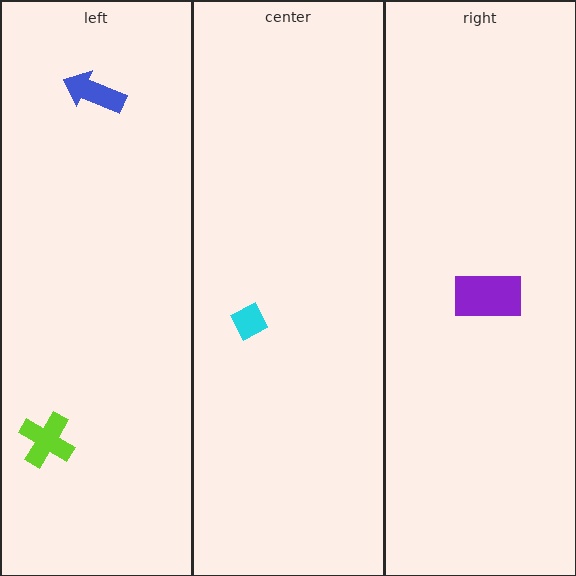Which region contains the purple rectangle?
The right region.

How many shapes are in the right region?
1.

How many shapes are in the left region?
2.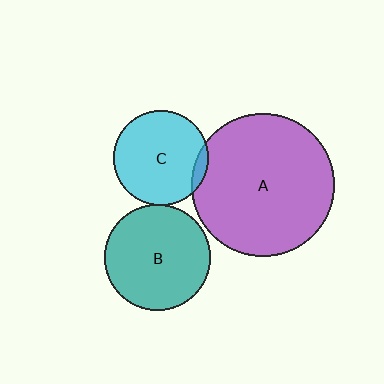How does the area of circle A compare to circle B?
Approximately 1.8 times.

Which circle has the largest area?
Circle A (purple).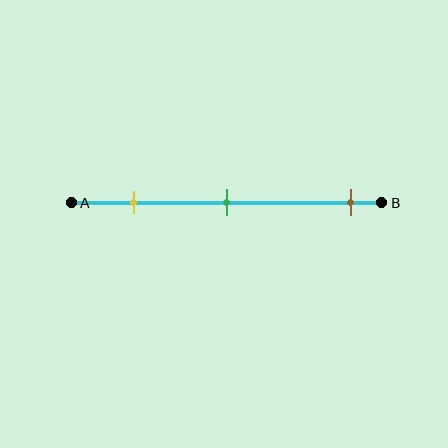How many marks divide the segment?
There are 3 marks dividing the segment.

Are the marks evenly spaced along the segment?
No, the marks are not evenly spaced.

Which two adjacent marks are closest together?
The yellow and green marks are the closest adjacent pair.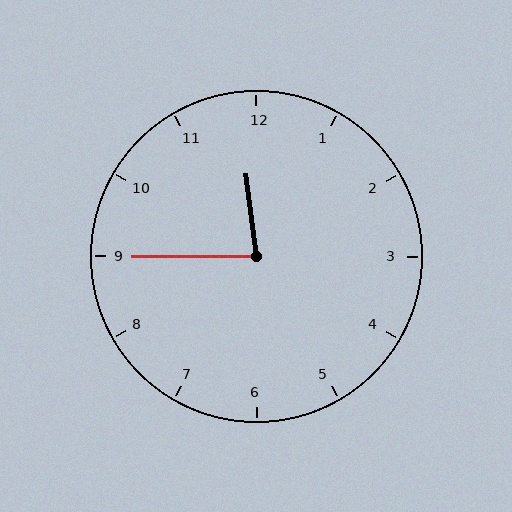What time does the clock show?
11:45.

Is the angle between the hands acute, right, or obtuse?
It is acute.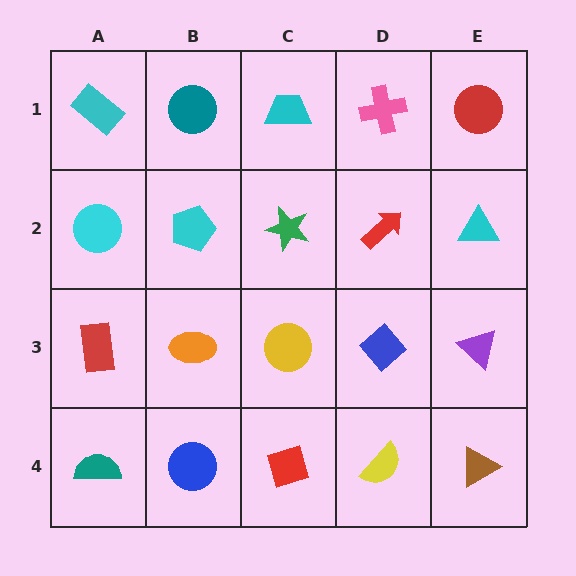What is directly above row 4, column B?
An orange ellipse.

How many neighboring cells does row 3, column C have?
4.